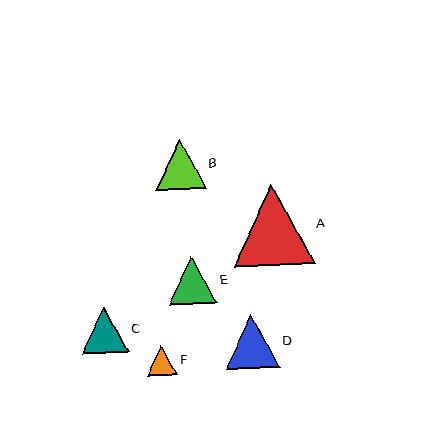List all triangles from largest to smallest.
From largest to smallest: A, D, B, E, C, F.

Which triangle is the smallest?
Triangle F is the smallest with a size of approximately 30 pixels.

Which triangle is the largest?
Triangle A is the largest with a size of approximately 81 pixels.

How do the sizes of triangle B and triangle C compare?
Triangle B and triangle C are approximately the same size.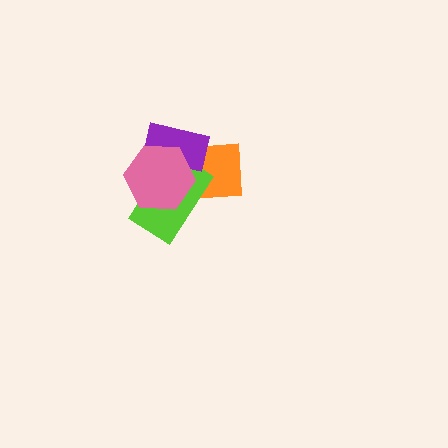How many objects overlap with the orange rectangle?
3 objects overlap with the orange rectangle.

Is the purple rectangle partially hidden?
Yes, it is partially covered by another shape.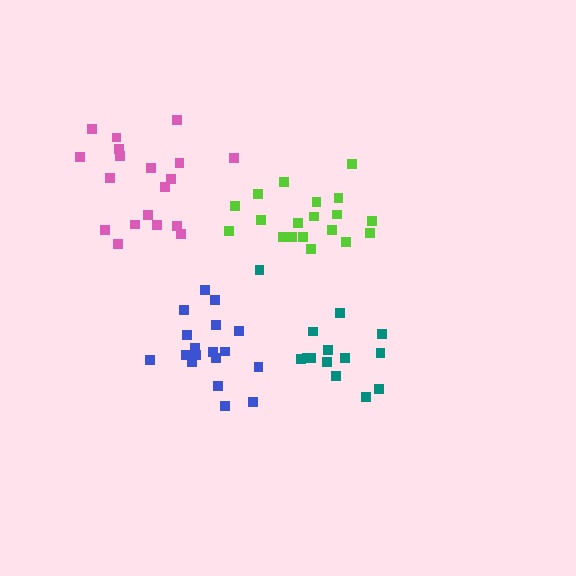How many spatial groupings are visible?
There are 4 spatial groupings.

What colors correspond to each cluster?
The clusters are colored: pink, teal, lime, blue.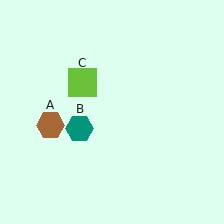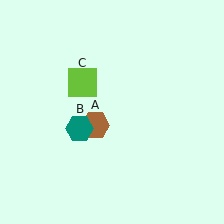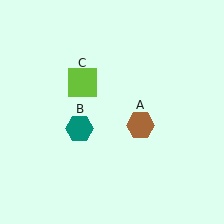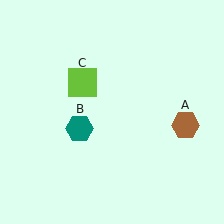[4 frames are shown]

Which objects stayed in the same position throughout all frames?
Teal hexagon (object B) and lime square (object C) remained stationary.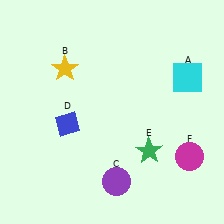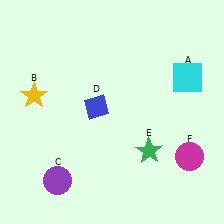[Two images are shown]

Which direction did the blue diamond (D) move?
The blue diamond (D) moved right.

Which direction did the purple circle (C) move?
The purple circle (C) moved left.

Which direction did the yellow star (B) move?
The yellow star (B) moved left.